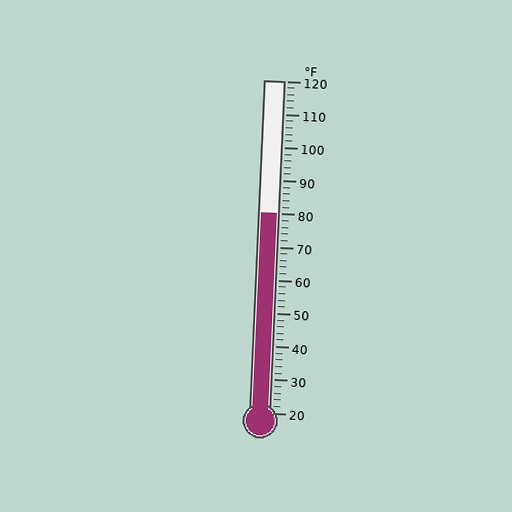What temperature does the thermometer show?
The thermometer shows approximately 80°F.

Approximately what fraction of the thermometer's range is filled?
The thermometer is filled to approximately 60% of its range.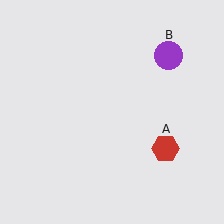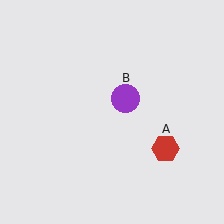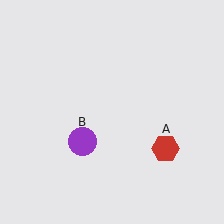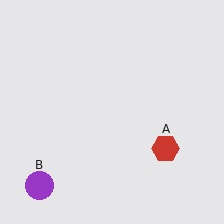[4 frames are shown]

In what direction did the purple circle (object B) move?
The purple circle (object B) moved down and to the left.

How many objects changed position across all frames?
1 object changed position: purple circle (object B).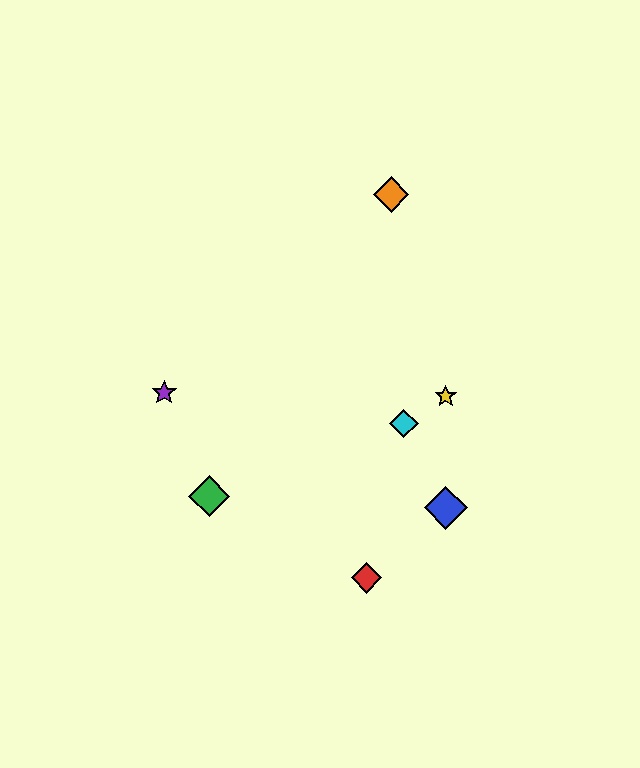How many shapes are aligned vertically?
2 shapes (the blue diamond, the yellow star) are aligned vertically.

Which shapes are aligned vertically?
The blue diamond, the yellow star are aligned vertically.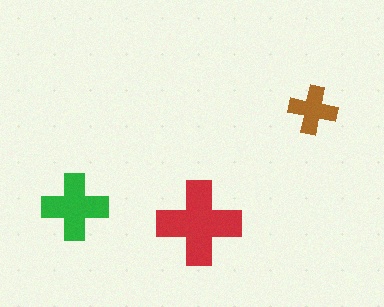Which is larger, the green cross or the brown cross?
The green one.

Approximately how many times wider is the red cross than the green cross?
About 1.5 times wider.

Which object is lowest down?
The red cross is bottommost.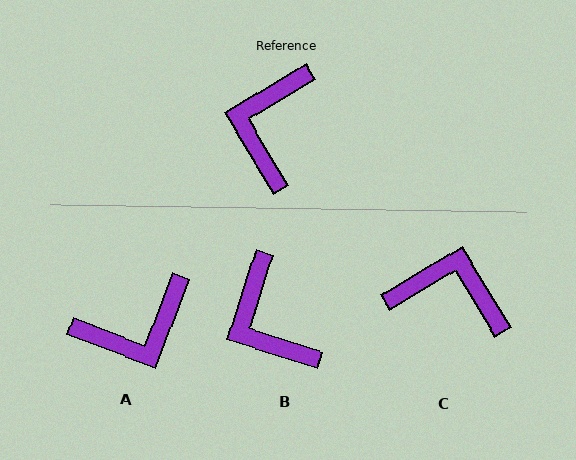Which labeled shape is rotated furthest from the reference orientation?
A, about 128 degrees away.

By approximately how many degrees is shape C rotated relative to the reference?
Approximately 90 degrees clockwise.